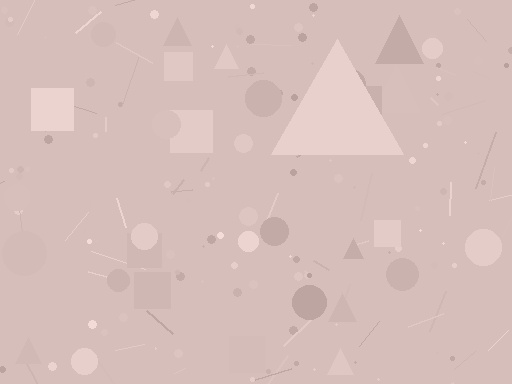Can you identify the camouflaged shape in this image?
The camouflaged shape is a triangle.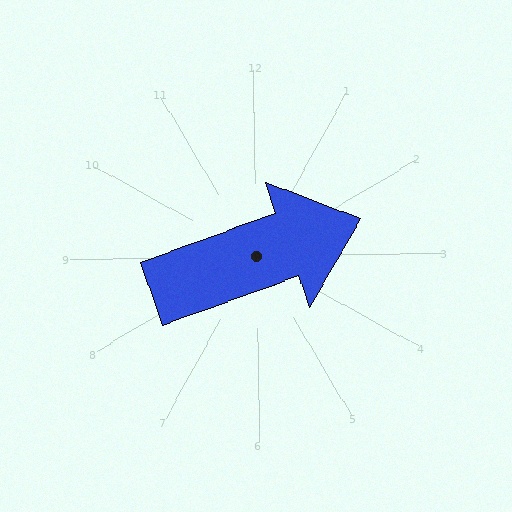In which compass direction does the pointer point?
East.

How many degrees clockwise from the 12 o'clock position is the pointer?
Approximately 71 degrees.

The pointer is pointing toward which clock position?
Roughly 2 o'clock.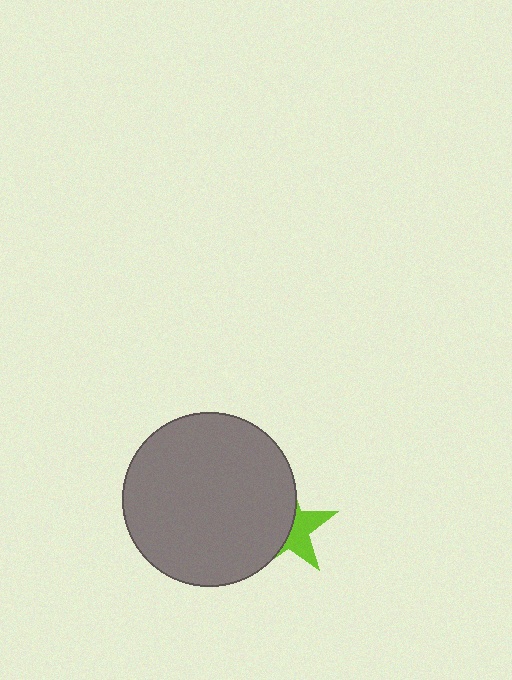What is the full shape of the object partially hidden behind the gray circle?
The partially hidden object is a lime star.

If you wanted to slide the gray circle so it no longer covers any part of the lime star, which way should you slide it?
Slide it left — that is the most direct way to separate the two shapes.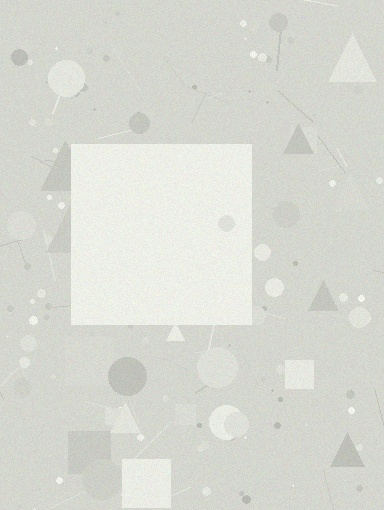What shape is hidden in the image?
A square is hidden in the image.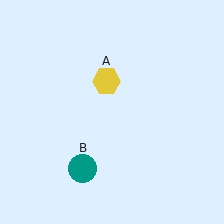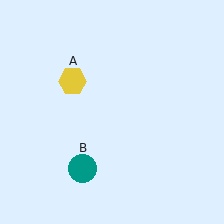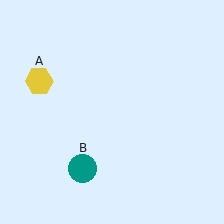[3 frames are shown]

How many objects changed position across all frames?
1 object changed position: yellow hexagon (object A).